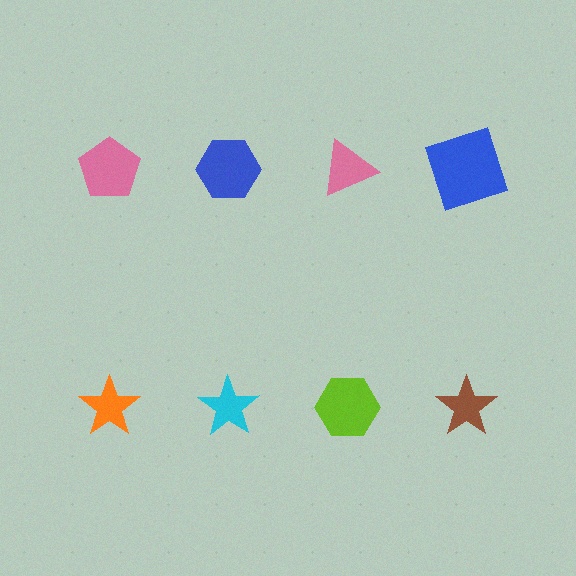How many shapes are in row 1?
4 shapes.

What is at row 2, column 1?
An orange star.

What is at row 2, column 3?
A lime hexagon.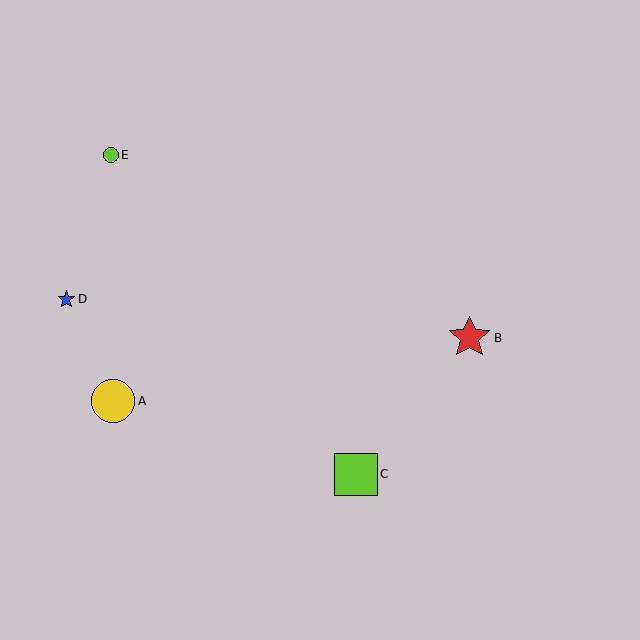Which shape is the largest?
The yellow circle (labeled A) is the largest.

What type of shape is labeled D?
Shape D is a blue star.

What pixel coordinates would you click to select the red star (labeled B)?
Click at (470, 338) to select the red star B.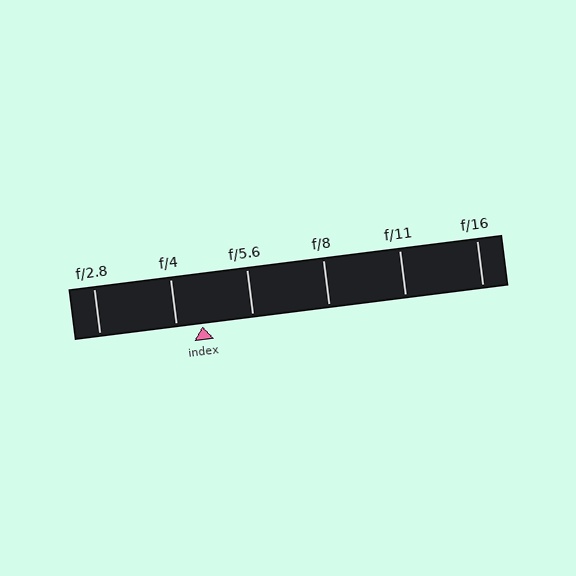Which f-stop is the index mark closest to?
The index mark is closest to f/4.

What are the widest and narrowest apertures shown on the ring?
The widest aperture shown is f/2.8 and the narrowest is f/16.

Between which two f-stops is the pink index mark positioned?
The index mark is between f/4 and f/5.6.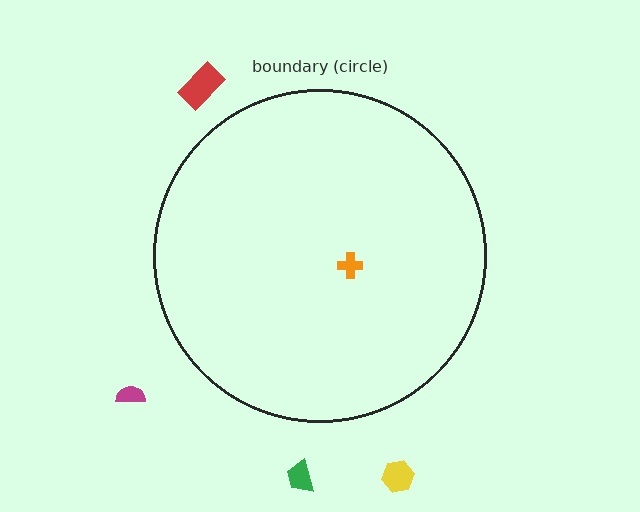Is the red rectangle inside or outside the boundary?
Outside.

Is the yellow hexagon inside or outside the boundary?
Outside.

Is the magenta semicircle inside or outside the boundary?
Outside.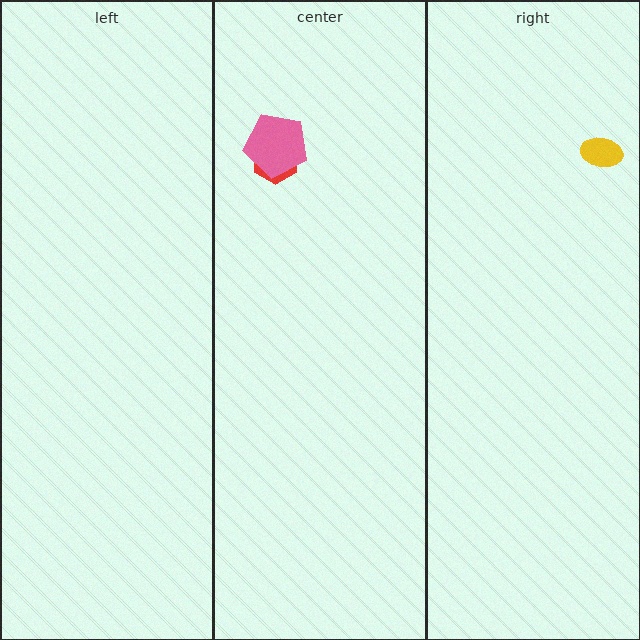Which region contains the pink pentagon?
The center region.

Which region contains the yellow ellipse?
The right region.